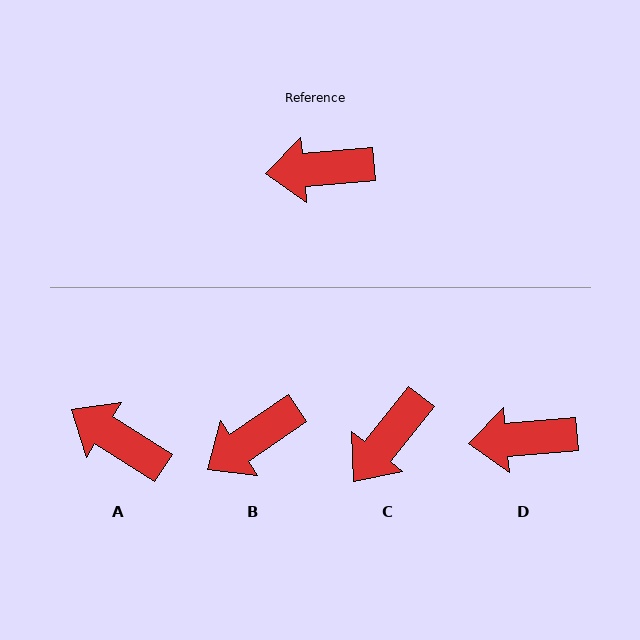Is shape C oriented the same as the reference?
No, it is off by about 47 degrees.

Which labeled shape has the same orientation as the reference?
D.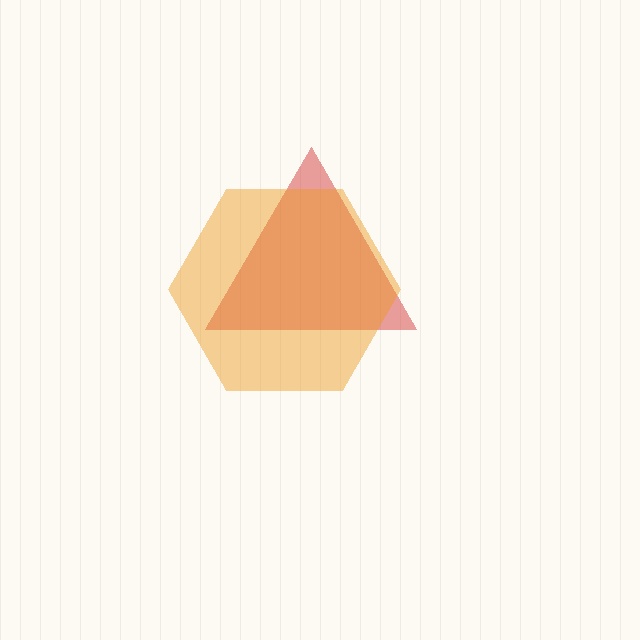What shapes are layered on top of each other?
The layered shapes are: a red triangle, an orange hexagon.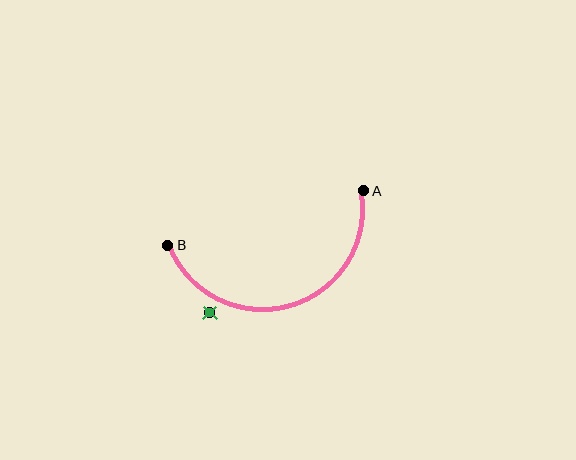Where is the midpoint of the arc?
The arc midpoint is the point on the curve farthest from the straight line joining A and B. It sits below that line.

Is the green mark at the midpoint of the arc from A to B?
No — the green mark does not lie on the arc at all. It sits slightly outside the curve.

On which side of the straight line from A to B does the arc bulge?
The arc bulges below the straight line connecting A and B.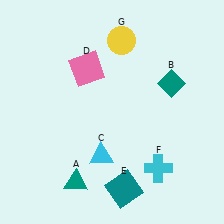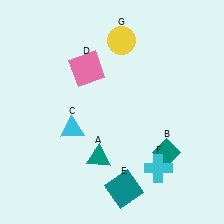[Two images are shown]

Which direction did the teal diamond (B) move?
The teal diamond (B) moved down.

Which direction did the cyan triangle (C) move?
The cyan triangle (C) moved left.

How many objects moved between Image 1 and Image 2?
3 objects moved between the two images.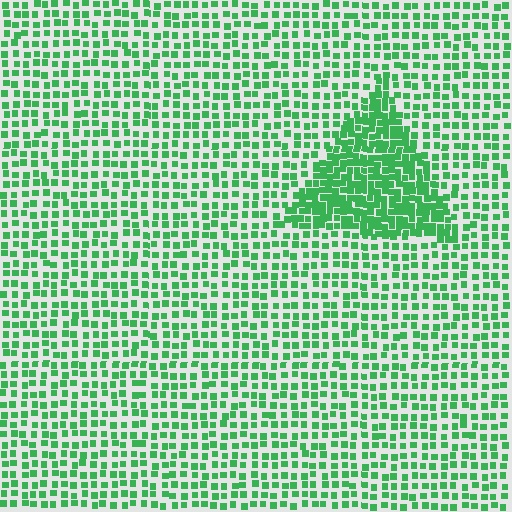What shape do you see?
I see a triangle.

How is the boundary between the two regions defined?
The boundary is defined by a change in element density (approximately 2.1x ratio). All elements are the same color, size, and shape.